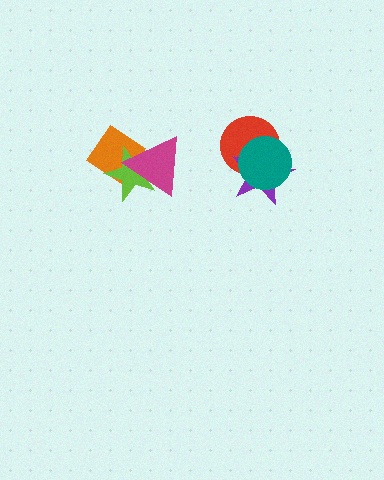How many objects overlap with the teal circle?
2 objects overlap with the teal circle.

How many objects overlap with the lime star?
2 objects overlap with the lime star.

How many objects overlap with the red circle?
2 objects overlap with the red circle.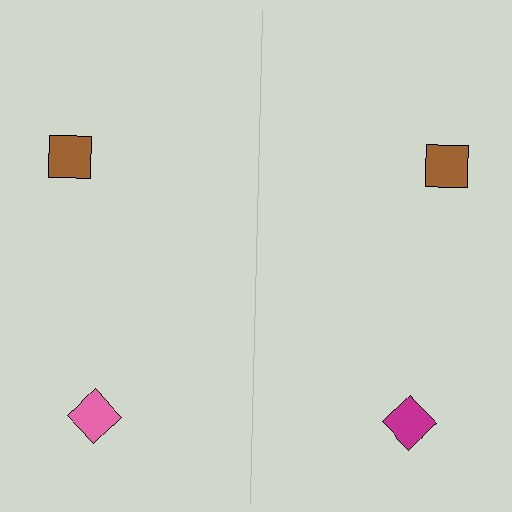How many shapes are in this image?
There are 4 shapes in this image.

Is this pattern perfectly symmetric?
No, the pattern is not perfectly symmetric. The magenta diamond on the right side breaks the symmetry — its mirror counterpart is pink.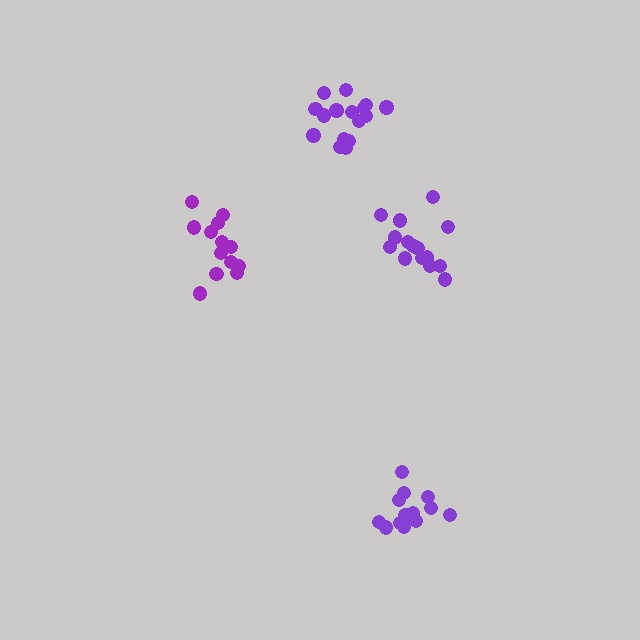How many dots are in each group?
Group 1: 13 dots, Group 2: 14 dots, Group 3: 16 dots, Group 4: 16 dots (59 total).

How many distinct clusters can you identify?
There are 4 distinct clusters.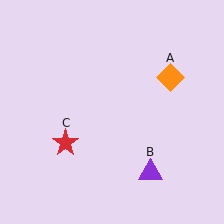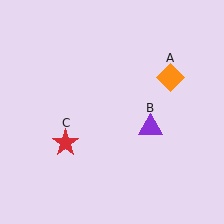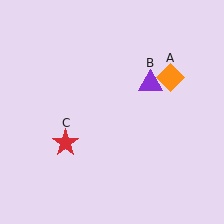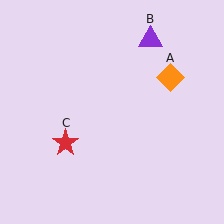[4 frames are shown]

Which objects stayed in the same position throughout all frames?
Orange diamond (object A) and red star (object C) remained stationary.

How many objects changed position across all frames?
1 object changed position: purple triangle (object B).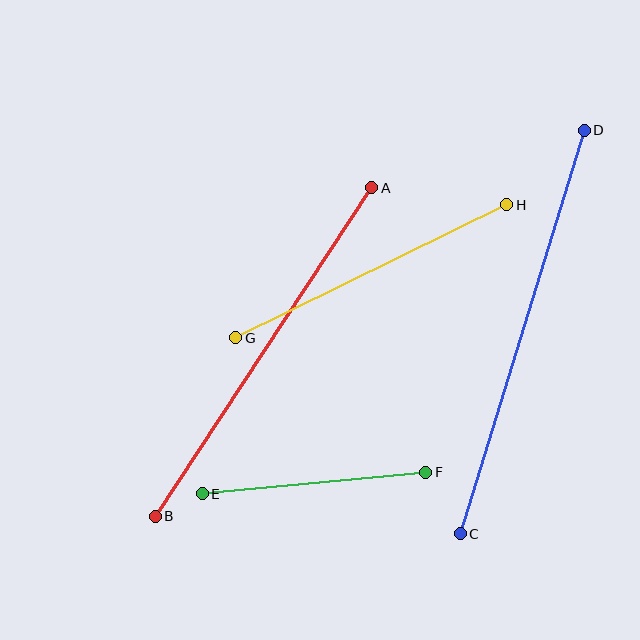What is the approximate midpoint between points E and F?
The midpoint is at approximately (314, 483) pixels.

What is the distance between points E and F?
The distance is approximately 225 pixels.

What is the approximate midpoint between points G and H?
The midpoint is at approximately (371, 271) pixels.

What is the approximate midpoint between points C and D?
The midpoint is at approximately (522, 332) pixels.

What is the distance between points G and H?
The distance is approximately 302 pixels.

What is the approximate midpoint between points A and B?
The midpoint is at approximately (264, 352) pixels.